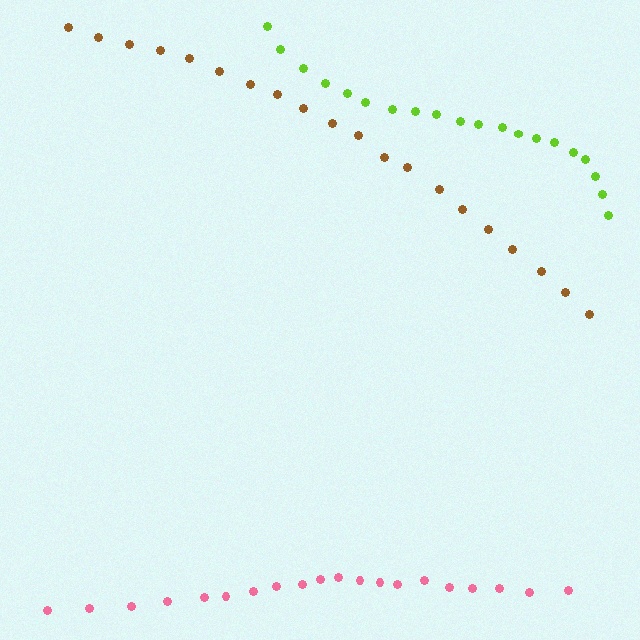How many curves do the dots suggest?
There are 3 distinct paths.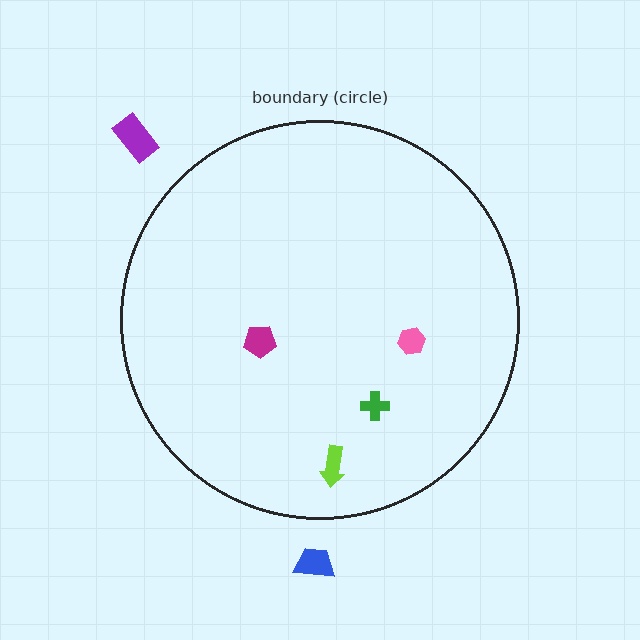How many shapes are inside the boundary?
4 inside, 2 outside.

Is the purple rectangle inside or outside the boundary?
Outside.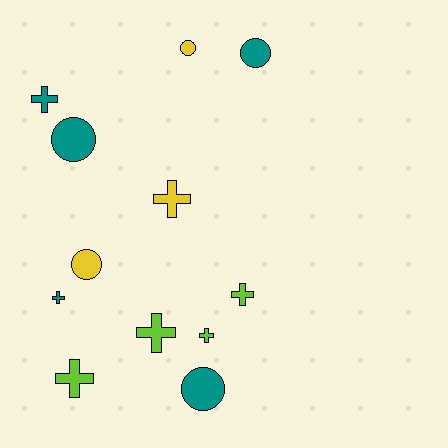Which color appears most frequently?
Teal, with 5 objects.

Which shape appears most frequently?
Cross, with 7 objects.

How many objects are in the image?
There are 12 objects.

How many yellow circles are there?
There are 2 yellow circles.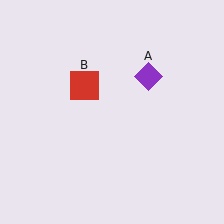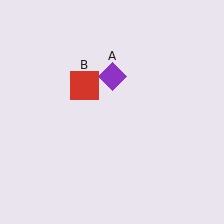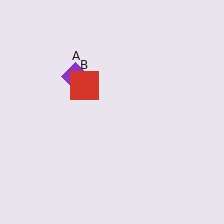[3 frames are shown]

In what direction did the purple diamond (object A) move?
The purple diamond (object A) moved left.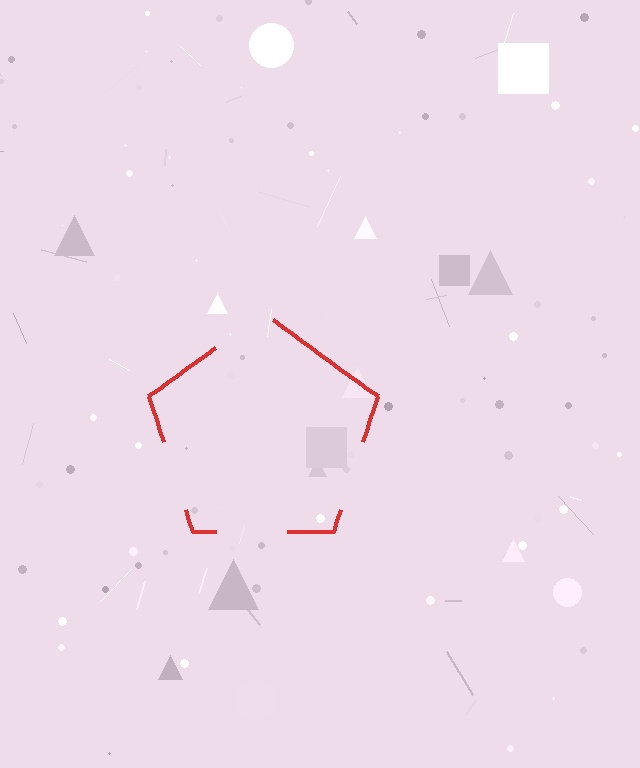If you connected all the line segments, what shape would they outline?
They would outline a pentagon.